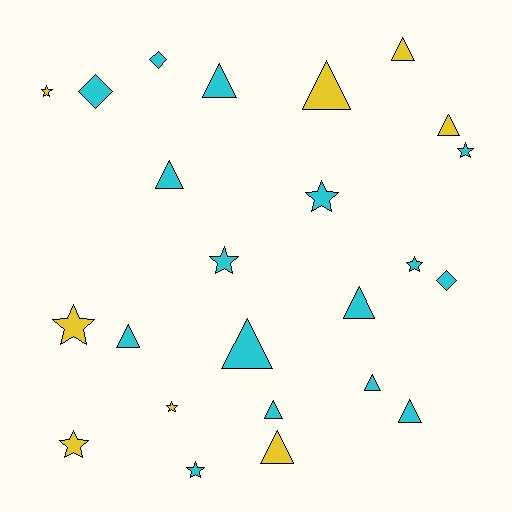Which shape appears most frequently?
Triangle, with 12 objects.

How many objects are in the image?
There are 24 objects.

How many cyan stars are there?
There are 5 cyan stars.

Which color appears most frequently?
Cyan, with 16 objects.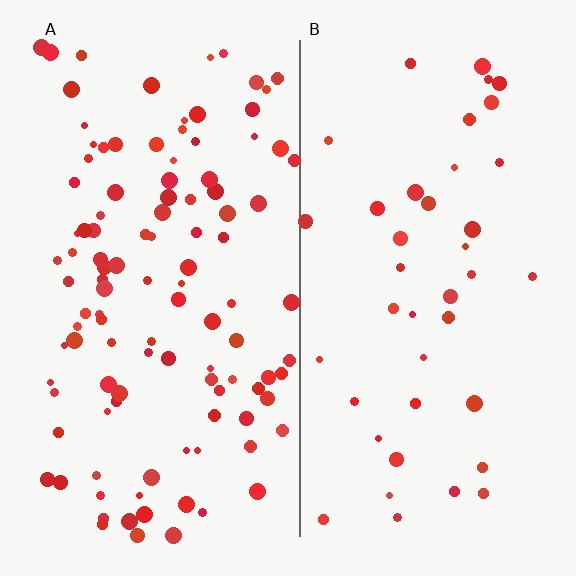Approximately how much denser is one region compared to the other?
Approximately 2.7× — region A over region B.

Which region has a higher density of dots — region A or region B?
A (the left).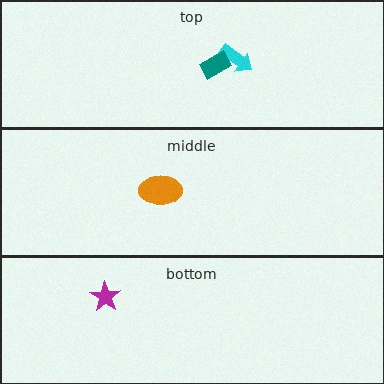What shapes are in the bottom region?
The magenta star.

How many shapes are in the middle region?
1.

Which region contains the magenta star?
The bottom region.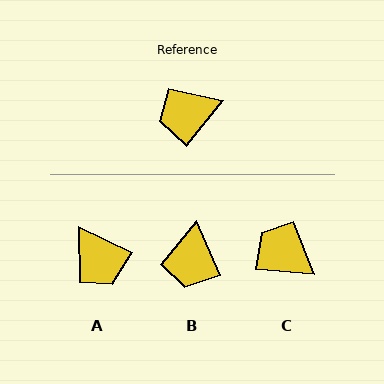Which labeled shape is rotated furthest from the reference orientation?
A, about 102 degrees away.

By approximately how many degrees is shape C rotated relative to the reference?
Approximately 56 degrees clockwise.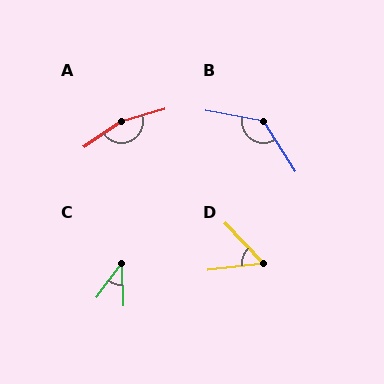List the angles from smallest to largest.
C (39°), D (53°), B (133°), A (163°).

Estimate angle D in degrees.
Approximately 53 degrees.